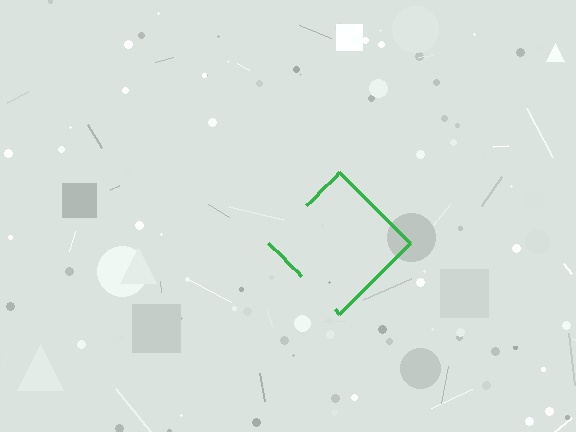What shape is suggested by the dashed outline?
The dashed outline suggests a diamond.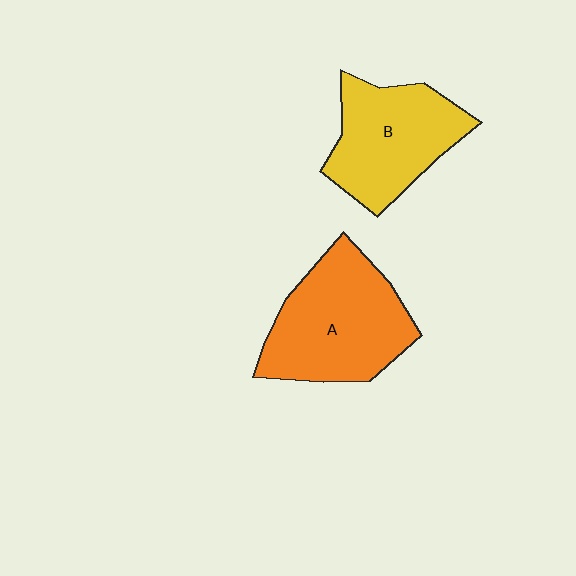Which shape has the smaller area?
Shape B (yellow).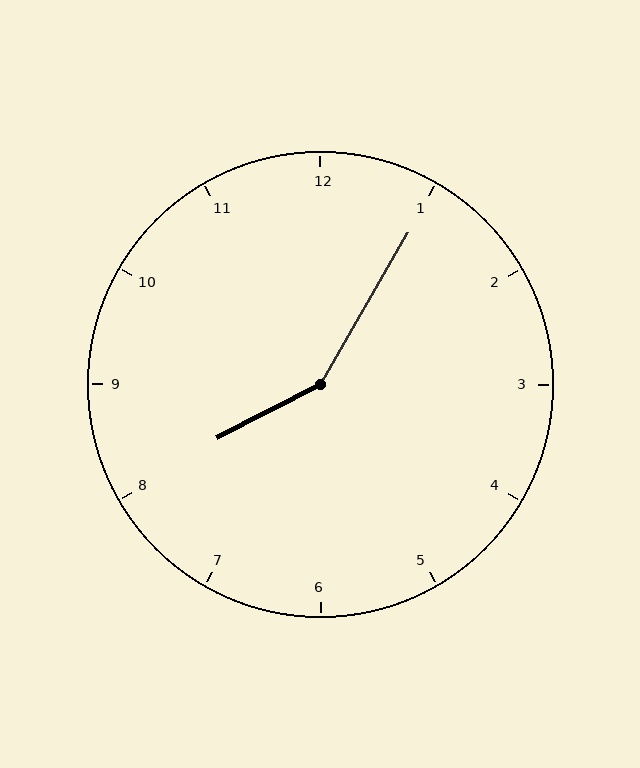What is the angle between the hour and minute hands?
Approximately 148 degrees.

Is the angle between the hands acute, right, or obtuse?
It is obtuse.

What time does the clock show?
8:05.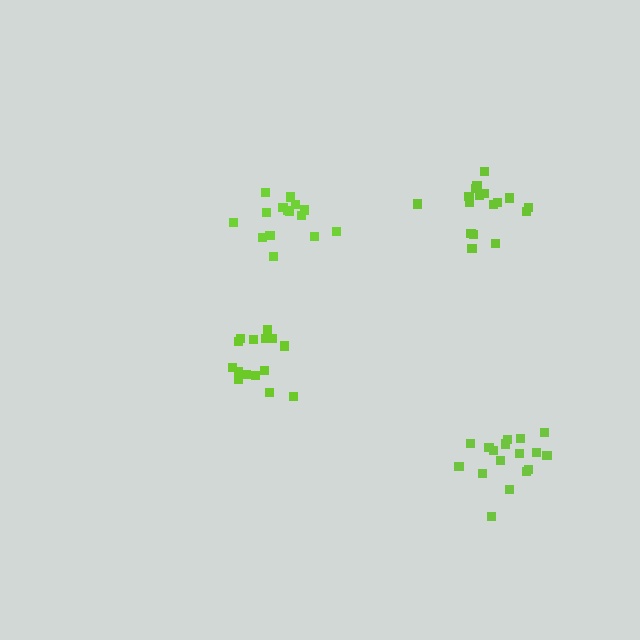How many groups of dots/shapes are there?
There are 4 groups.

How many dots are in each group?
Group 1: 18 dots, Group 2: 15 dots, Group 3: 15 dots, Group 4: 17 dots (65 total).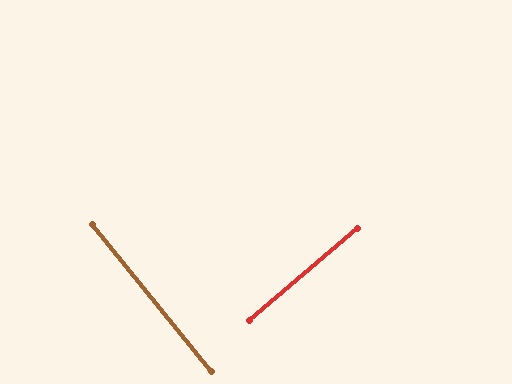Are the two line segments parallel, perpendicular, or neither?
Perpendicular — they meet at approximately 89°.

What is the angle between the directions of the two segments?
Approximately 89 degrees.